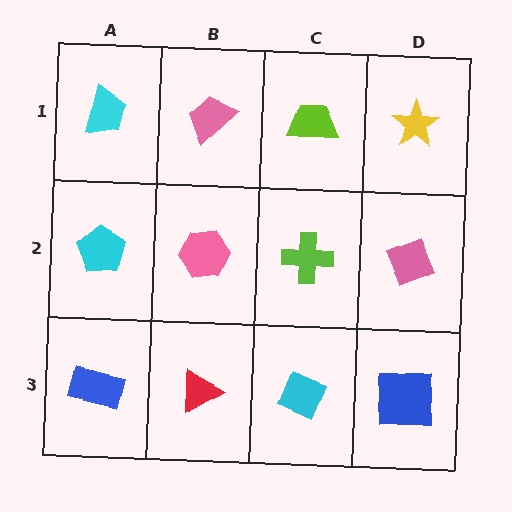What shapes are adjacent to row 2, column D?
A yellow star (row 1, column D), a blue square (row 3, column D), a lime cross (row 2, column C).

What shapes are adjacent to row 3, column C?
A lime cross (row 2, column C), a red triangle (row 3, column B), a blue square (row 3, column D).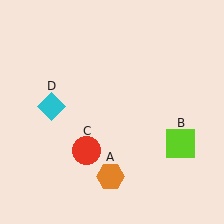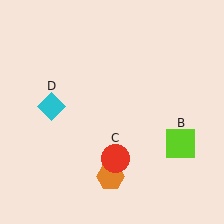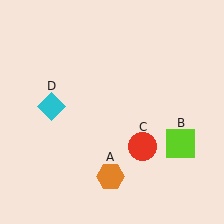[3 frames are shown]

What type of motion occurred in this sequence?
The red circle (object C) rotated counterclockwise around the center of the scene.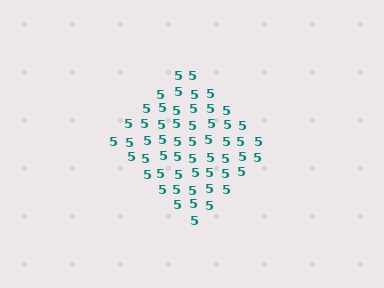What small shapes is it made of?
It is made of small digit 5's.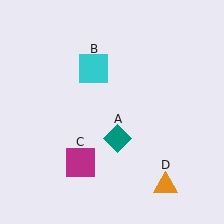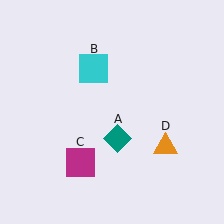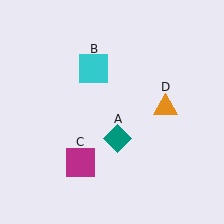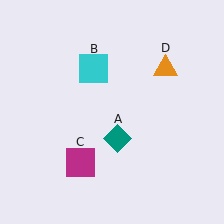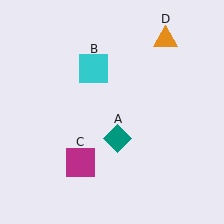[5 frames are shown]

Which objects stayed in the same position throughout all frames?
Teal diamond (object A) and cyan square (object B) and magenta square (object C) remained stationary.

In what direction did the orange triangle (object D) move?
The orange triangle (object D) moved up.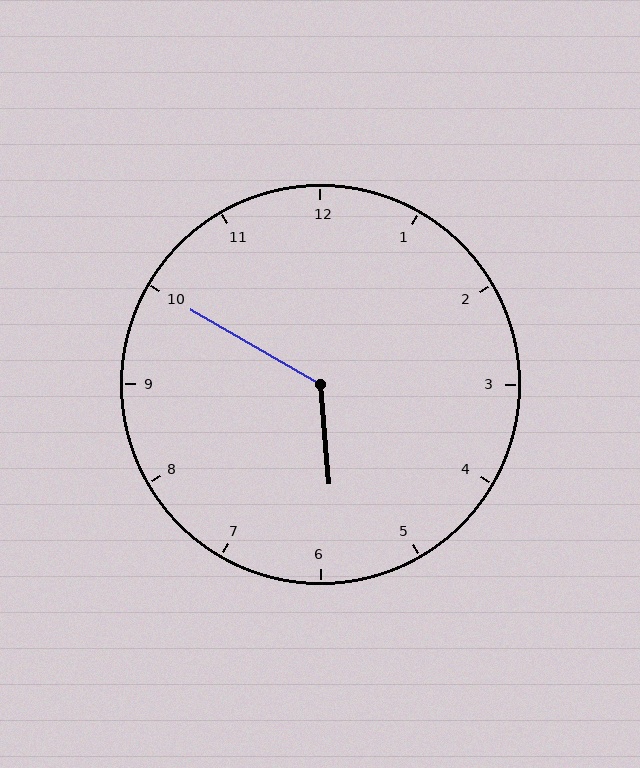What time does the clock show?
5:50.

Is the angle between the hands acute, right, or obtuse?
It is obtuse.